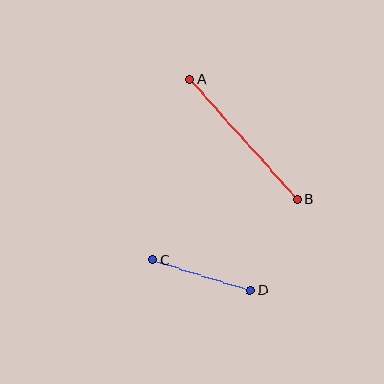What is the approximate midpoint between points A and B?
The midpoint is at approximately (244, 139) pixels.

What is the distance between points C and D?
The distance is approximately 102 pixels.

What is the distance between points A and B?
The distance is approximately 161 pixels.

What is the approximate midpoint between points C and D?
The midpoint is at approximately (202, 275) pixels.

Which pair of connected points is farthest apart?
Points A and B are farthest apart.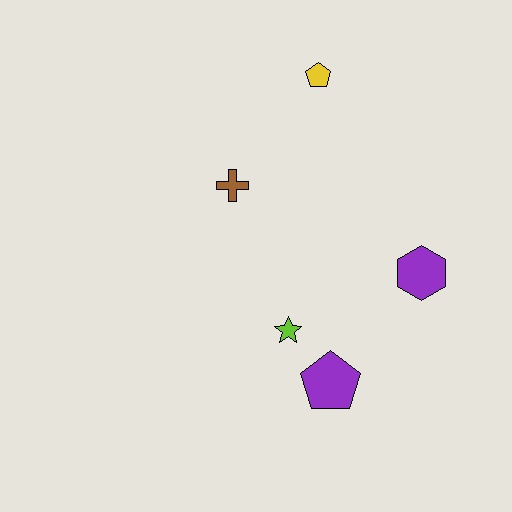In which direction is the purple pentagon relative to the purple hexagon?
The purple pentagon is below the purple hexagon.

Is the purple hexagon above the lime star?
Yes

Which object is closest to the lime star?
The purple pentagon is closest to the lime star.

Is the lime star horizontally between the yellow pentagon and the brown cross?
Yes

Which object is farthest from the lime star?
The yellow pentagon is farthest from the lime star.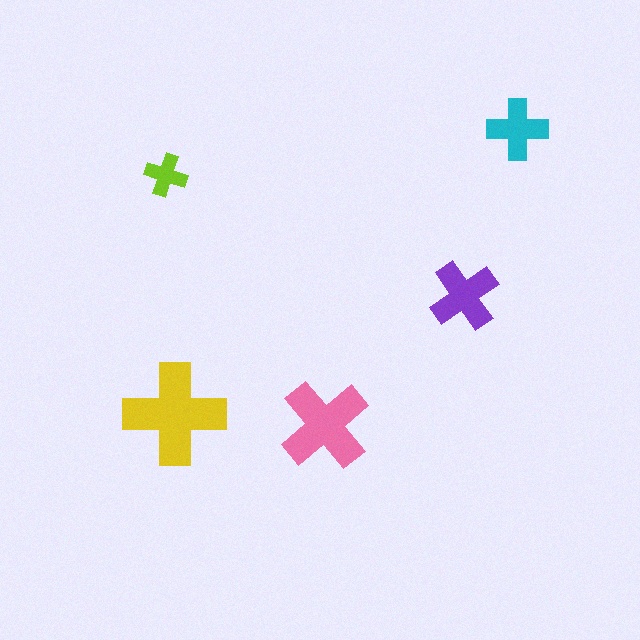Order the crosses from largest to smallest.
the yellow one, the pink one, the purple one, the cyan one, the lime one.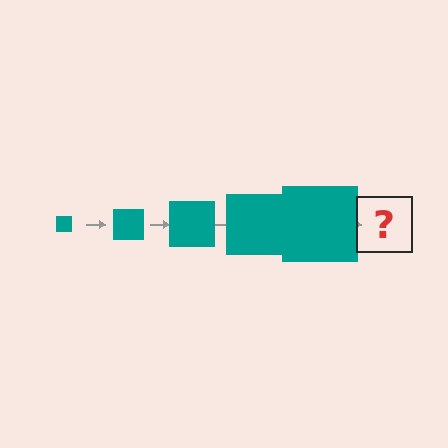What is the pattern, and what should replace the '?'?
The pattern is that the square gets progressively larger each step. The '?' should be a teal square, larger than the previous one.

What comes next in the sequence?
The next element should be a teal square, larger than the previous one.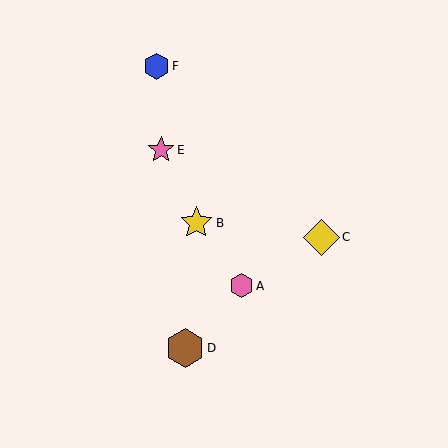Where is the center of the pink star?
The center of the pink star is at (161, 150).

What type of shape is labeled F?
Shape F is a blue hexagon.